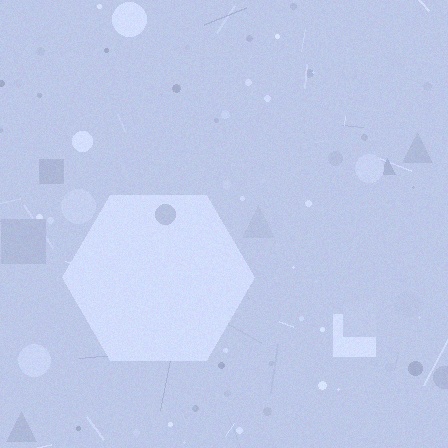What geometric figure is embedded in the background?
A hexagon is embedded in the background.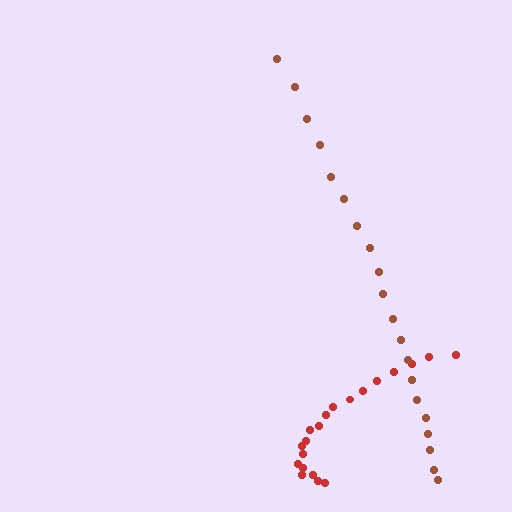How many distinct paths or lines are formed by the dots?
There are 2 distinct paths.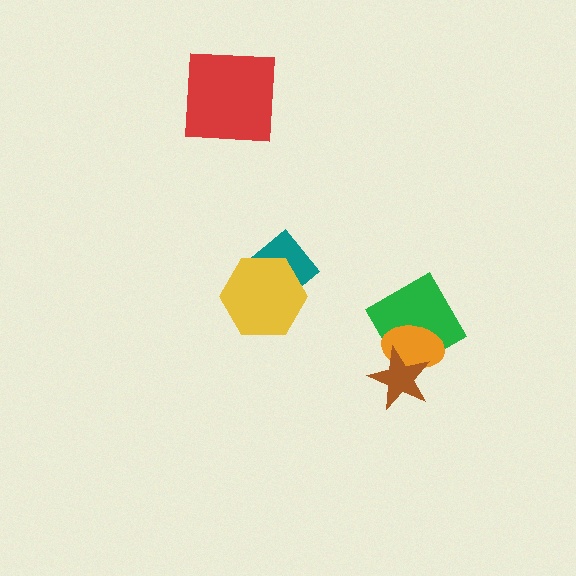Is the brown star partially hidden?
No, no other shape covers it.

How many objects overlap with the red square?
0 objects overlap with the red square.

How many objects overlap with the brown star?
2 objects overlap with the brown star.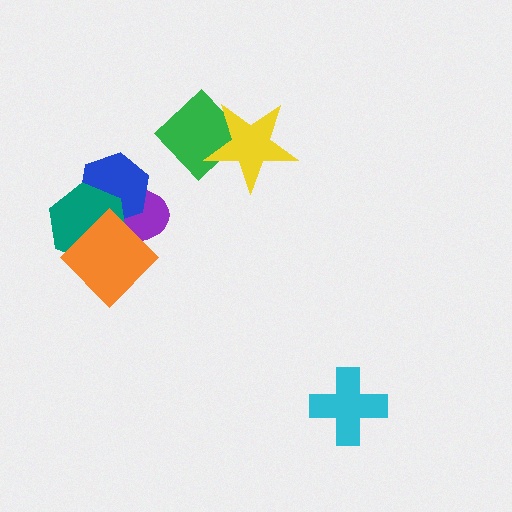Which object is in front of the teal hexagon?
The orange diamond is in front of the teal hexagon.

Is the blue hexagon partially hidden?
Yes, it is partially covered by another shape.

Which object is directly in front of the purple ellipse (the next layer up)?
The blue hexagon is directly in front of the purple ellipse.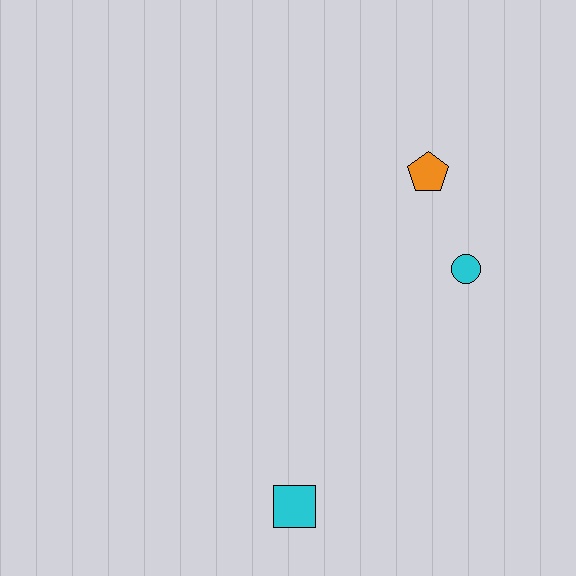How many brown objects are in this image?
There are no brown objects.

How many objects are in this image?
There are 3 objects.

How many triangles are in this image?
There are no triangles.